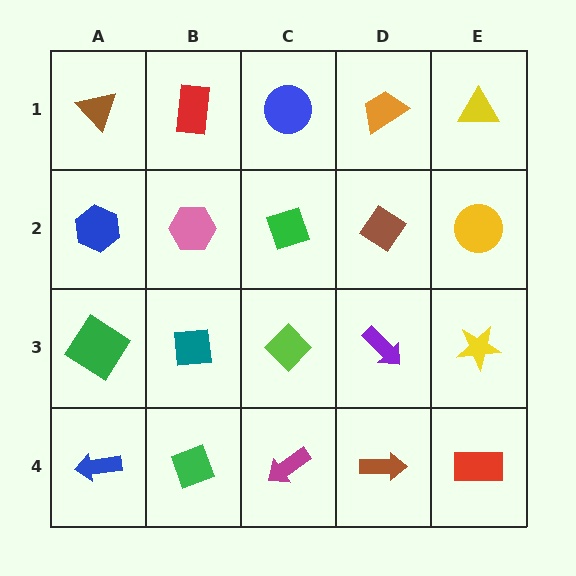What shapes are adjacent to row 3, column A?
A blue hexagon (row 2, column A), a blue arrow (row 4, column A), a teal square (row 3, column B).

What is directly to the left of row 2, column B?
A blue hexagon.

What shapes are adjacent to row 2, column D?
An orange trapezoid (row 1, column D), a purple arrow (row 3, column D), a green diamond (row 2, column C), a yellow circle (row 2, column E).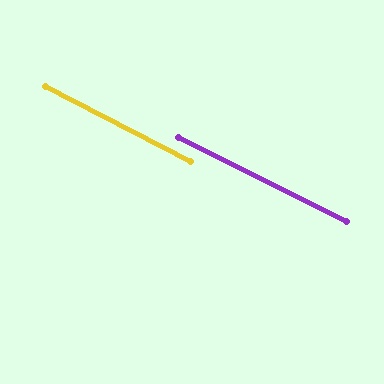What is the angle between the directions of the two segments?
Approximately 1 degree.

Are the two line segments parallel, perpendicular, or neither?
Parallel — their directions differ by only 0.7°.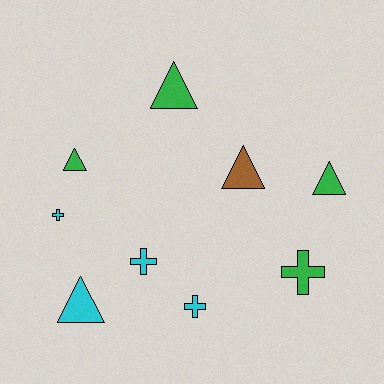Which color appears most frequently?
Cyan, with 4 objects.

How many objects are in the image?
There are 9 objects.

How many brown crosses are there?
There are no brown crosses.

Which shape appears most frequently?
Triangle, with 5 objects.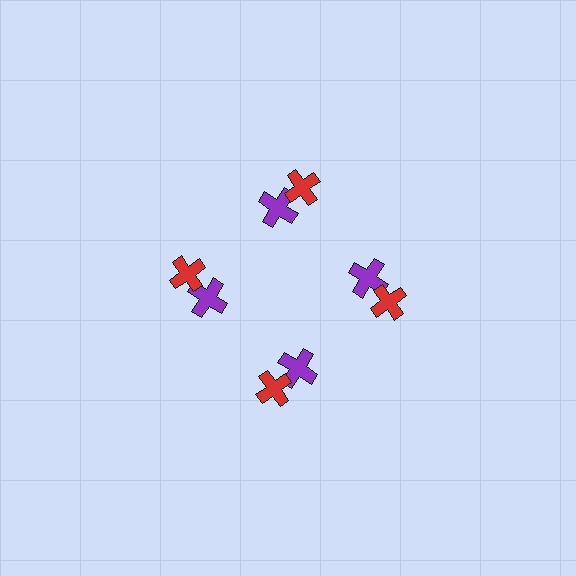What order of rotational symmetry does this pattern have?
This pattern has 4-fold rotational symmetry.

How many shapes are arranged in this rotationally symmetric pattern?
There are 8 shapes, arranged in 4 groups of 2.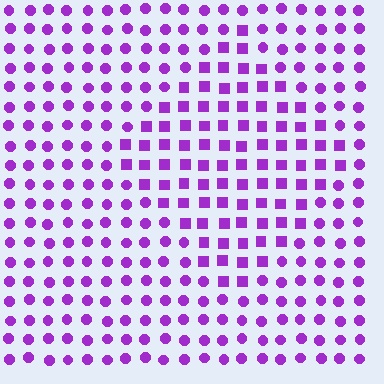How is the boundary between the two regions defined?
The boundary is defined by a change in element shape: squares inside vs. circles outside. All elements share the same color and spacing.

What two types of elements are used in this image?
The image uses squares inside the diamond region and circles outside it.